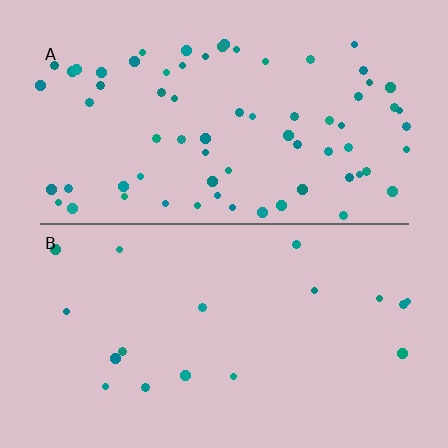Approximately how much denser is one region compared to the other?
Approximately 4.0× — region A over region B.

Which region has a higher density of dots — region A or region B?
A (the top).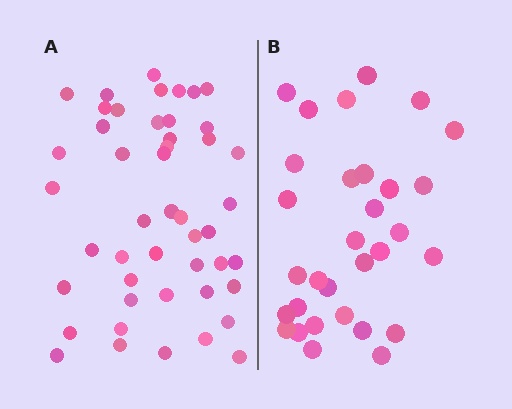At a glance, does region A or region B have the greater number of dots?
Region A (the left region) has more dots.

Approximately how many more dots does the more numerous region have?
Region A has approximately 15 more dots than region B.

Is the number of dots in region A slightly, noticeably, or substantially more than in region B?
Region A has substantially more. The ratio is roughly 1.5 to 1.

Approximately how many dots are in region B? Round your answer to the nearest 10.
About 30 dots. (The exact count is 31, which rounds to 30.)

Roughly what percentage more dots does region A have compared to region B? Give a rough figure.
About 50% more.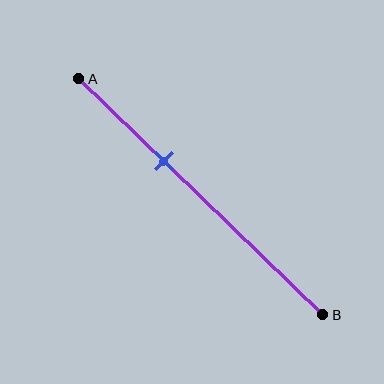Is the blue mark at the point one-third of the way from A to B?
Yes, the mark is approximately at the one-third point.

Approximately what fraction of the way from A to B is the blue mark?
The blue mark is approximately 35% of the way from A to B.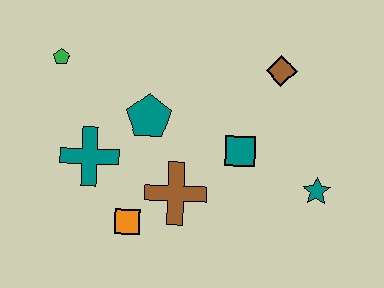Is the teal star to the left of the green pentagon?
No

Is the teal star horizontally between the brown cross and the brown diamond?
No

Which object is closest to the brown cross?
The orange square is closest to the brown cross.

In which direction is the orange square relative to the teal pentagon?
The orange square is below the teal pentagon.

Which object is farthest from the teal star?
The green pentagon is farthest from the teal star.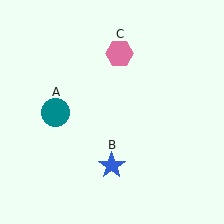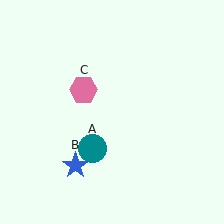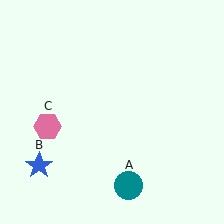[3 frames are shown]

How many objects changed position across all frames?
3 objects changed position: teal circle (object A), blue star (object B), pink hexagon (object C).